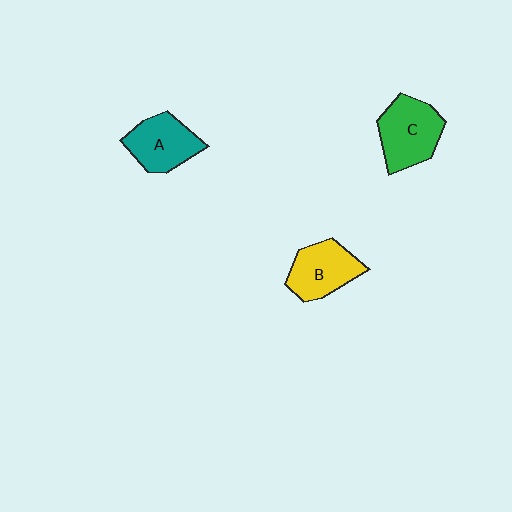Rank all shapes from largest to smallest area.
From largest to smallest: C (green), A (teal), B (yellow).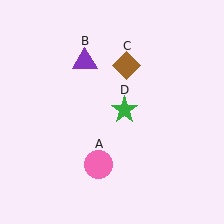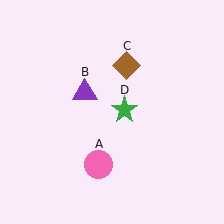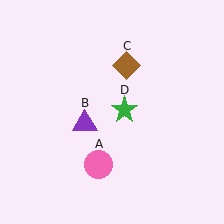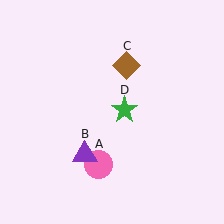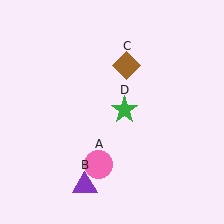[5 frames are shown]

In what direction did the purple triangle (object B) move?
The purple triangle (object B) moved down.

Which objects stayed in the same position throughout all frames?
Pink circle (object A) and brown diamond (object C) and green star (object D) remained stationary.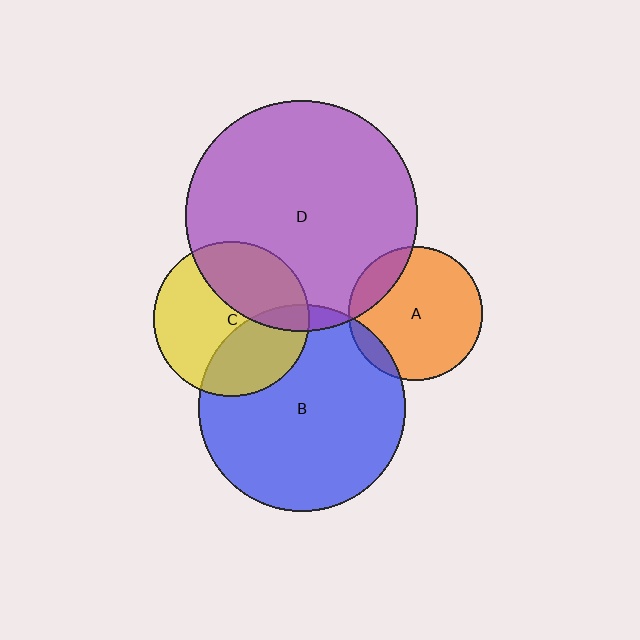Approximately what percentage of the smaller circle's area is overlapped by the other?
Approximately 15%.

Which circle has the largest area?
Circle D (purple).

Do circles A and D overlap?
Yes.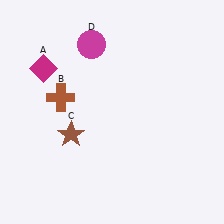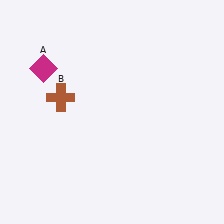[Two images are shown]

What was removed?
The brown star (C), the magenta circle (D) were removed in Image 2.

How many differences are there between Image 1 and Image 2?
There are 2 differences between the two images.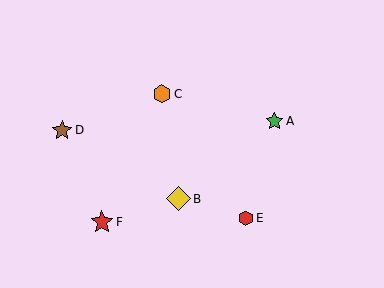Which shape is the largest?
The yellow diamond (labeled B) is the largest.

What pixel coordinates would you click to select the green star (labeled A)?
Click at (274, 121) to select the green star A.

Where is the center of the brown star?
The center of the brown star is at (62, 130).